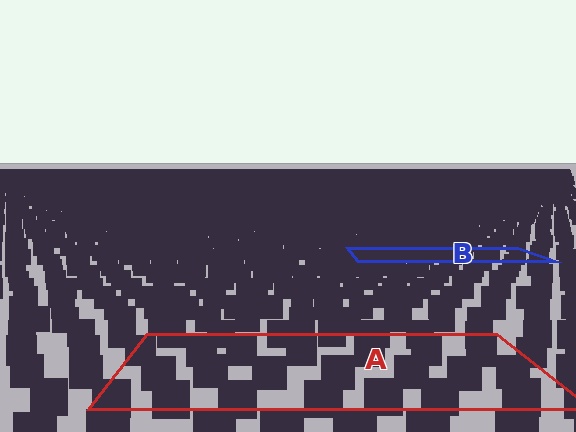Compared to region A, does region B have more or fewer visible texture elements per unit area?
Region B has more texture elements per unit area — they are packed more densely because it is farther away.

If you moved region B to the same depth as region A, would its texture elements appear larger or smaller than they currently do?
They would appear larger. At a closer depth, the same texture elements are projected at a bigger on-screen size.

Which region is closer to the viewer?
Region A is closer. The texture elements there are larger and more spread out.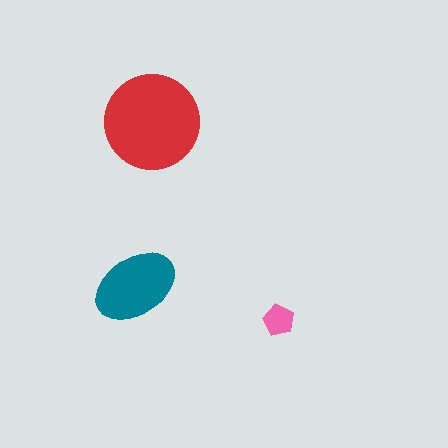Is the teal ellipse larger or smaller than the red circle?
Smaller.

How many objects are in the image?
There are 3 objects in the image.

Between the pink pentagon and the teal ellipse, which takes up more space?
The teal ellipse.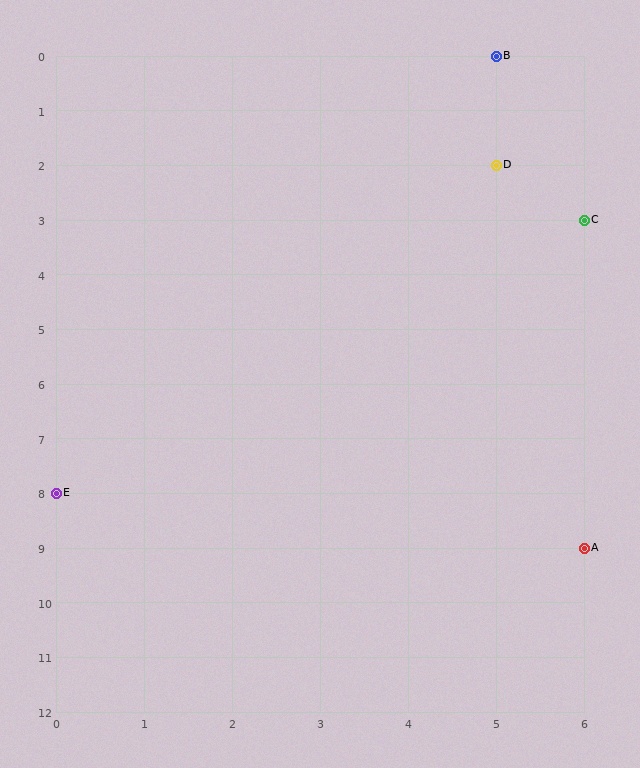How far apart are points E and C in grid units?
Points E and C are 6 columns and 5 rows apart (about 7.8 grid units diagonally).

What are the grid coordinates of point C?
Point C is at grid coordinates (6, 3).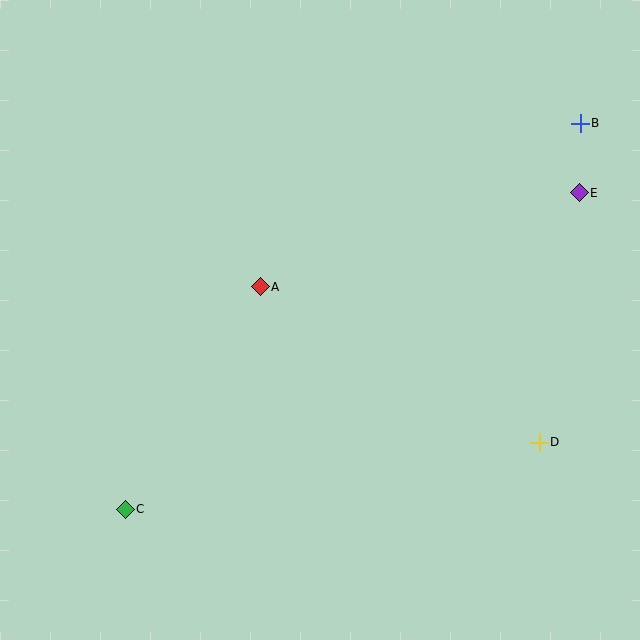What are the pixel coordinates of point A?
Point A is at (260, 287).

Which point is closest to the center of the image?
Point A at (260, 287) is closest to the center.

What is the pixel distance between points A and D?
The distance between A and D is 319 pixels.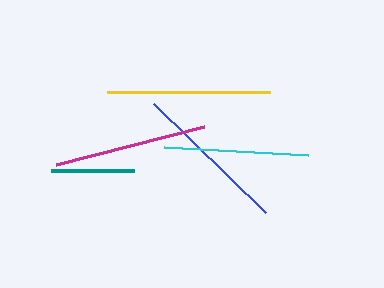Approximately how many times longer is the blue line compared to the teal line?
The blue line is approximately 1.9 times the length of the teal line.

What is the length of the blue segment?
The blue segment is approximately 156 pixels long.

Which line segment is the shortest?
The teal line is the shortest at approximately 84 pixels.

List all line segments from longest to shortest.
From longest to shortest: yellow, blue, magenta, cyan, teal.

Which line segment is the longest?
The yellow line is the longest at approximately 163 pixels.